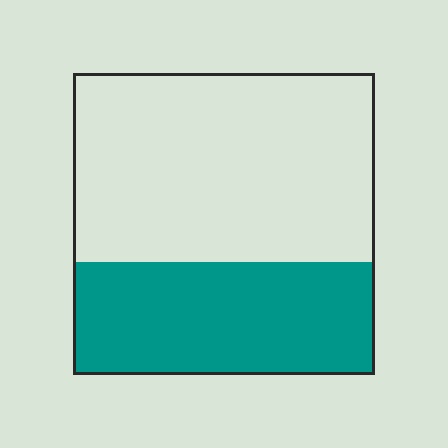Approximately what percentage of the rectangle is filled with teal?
Approximately 35%.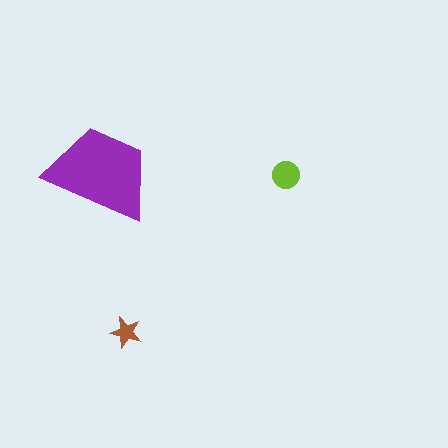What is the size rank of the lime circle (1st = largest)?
2nd.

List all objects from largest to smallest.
The purple trapezoid, the lime circle, the brown star.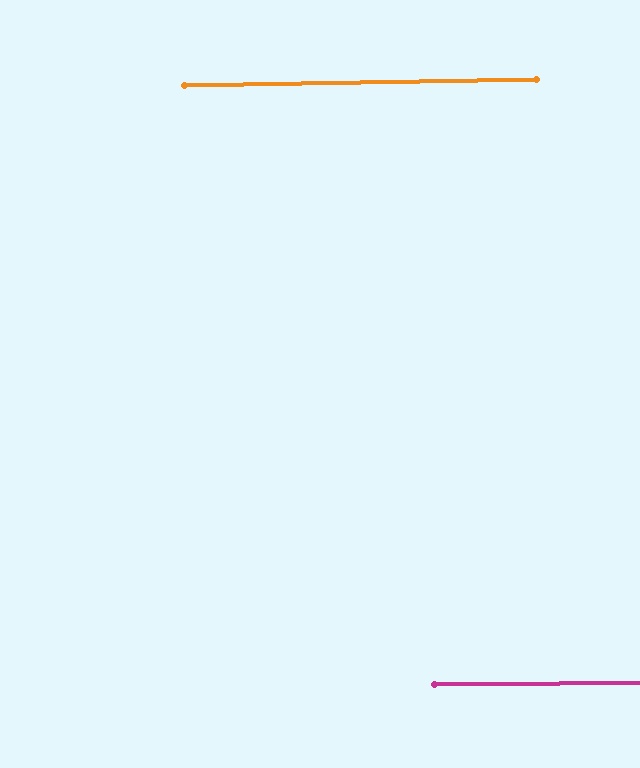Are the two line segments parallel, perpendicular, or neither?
Parallel — their directions differ by only 0.4°.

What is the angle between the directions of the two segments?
Approximately 0 degrees.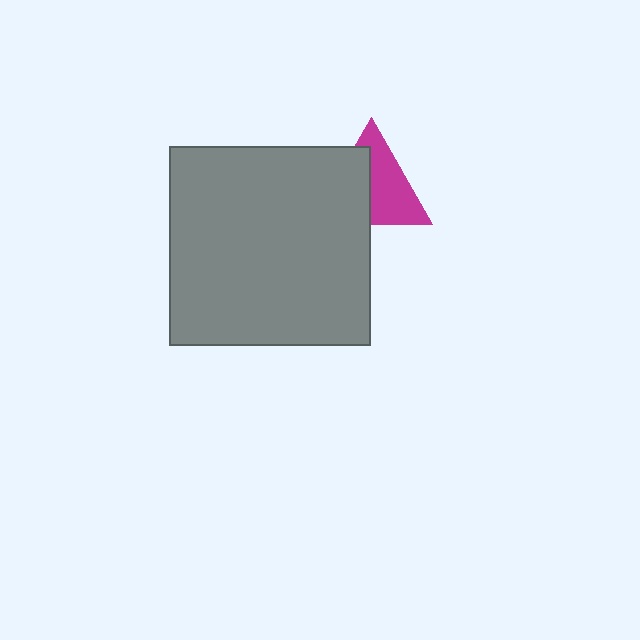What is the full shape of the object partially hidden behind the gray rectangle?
The partially hidden object is a magenta triangle.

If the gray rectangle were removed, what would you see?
You would see the complete magenta triangle.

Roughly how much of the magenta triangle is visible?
About half of it is visible (roughly 53%).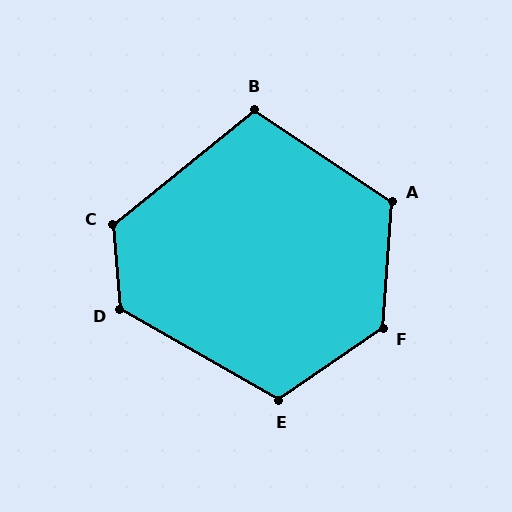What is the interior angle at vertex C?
Approximately 125 degrees (obtuse).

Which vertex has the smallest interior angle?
B, at approximately 107 degrees.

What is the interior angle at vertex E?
Approximately 116 degrees (obtuse).